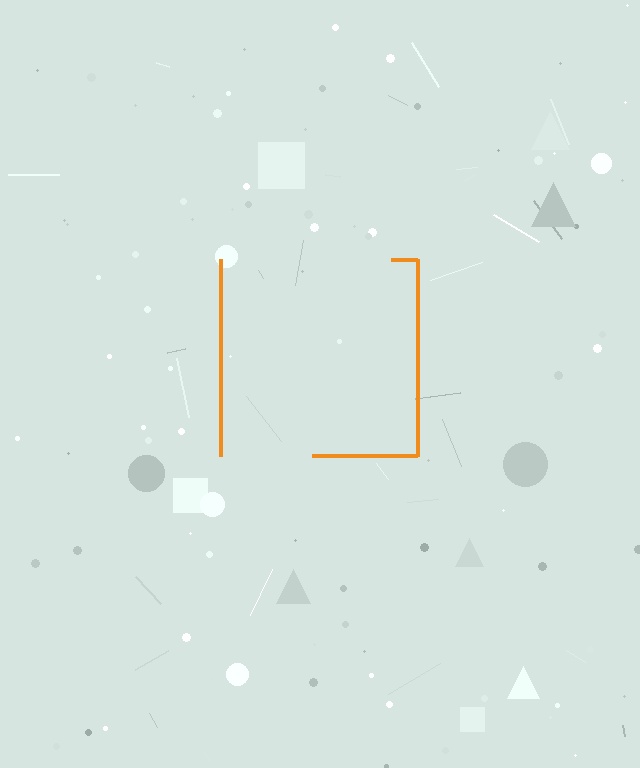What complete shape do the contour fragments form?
The contour fragments form a square.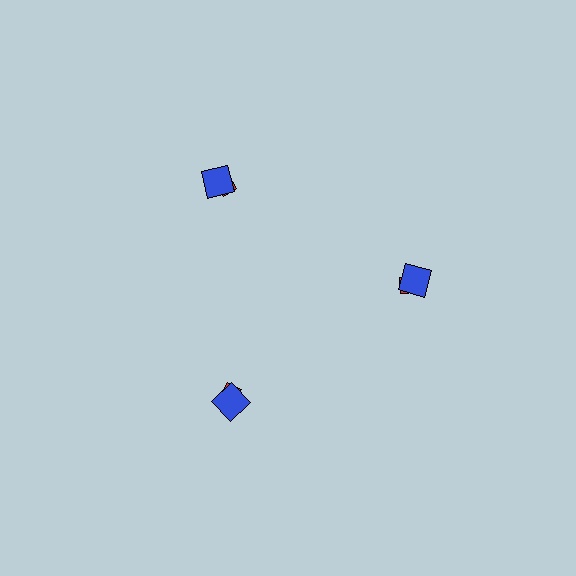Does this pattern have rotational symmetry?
Yes, this pattern has 3-fold rotational symmetry. It looks the same after rotating 120 degrees around the center.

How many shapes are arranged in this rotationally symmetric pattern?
There are 6 shapes, arranged in 3 groups of 2.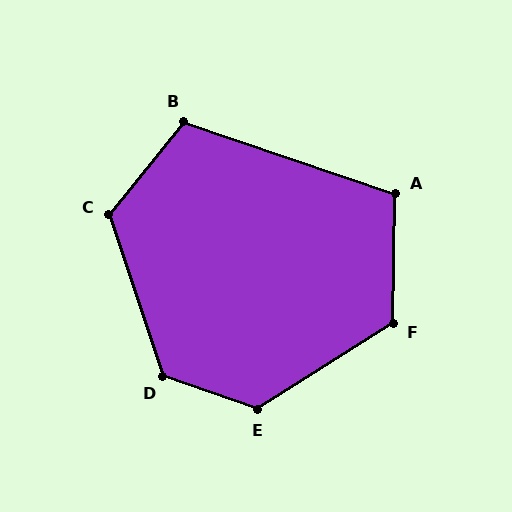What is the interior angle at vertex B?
Approximately 110 degrees (obtuse).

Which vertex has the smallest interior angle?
A, at approximately 108 degrees.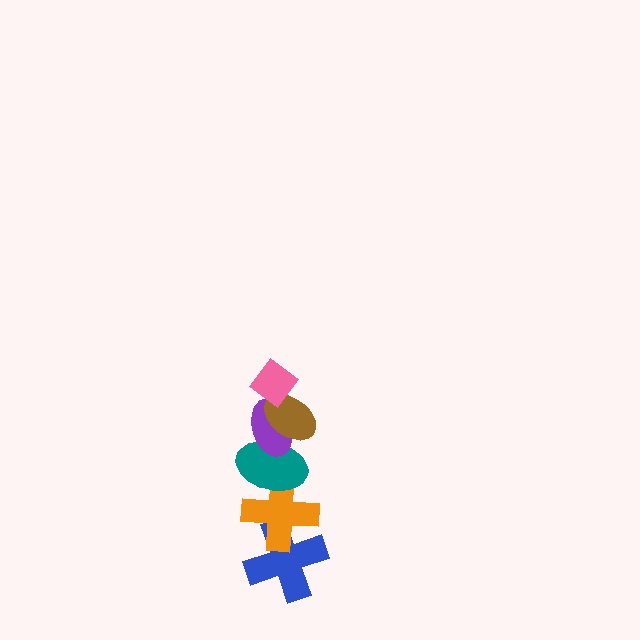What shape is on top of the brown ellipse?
The pink diamond is on top of the brown ellipse.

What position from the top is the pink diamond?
The pink diamond is 1st from the top.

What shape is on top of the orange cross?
The teal ellipse is on top of the orange cross.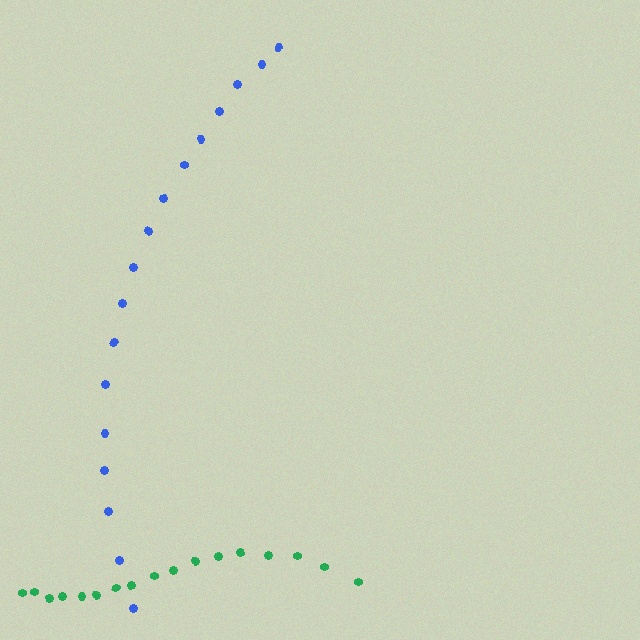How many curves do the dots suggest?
There are 2 distinct paths.